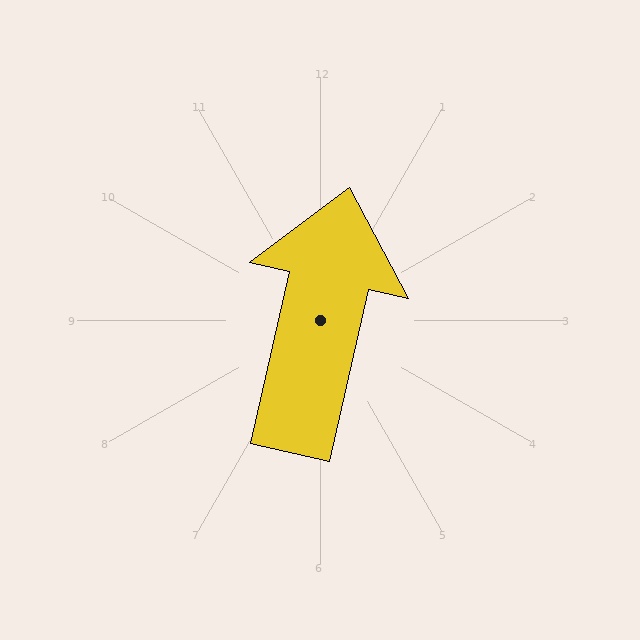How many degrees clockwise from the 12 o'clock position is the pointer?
Approximately 13 degrees.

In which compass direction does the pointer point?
North.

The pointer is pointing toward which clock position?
Roughly 12 o'clock.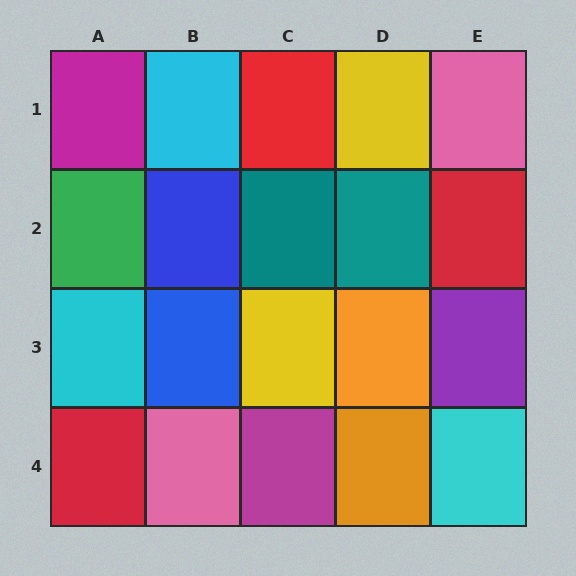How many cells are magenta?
2 cells are magenta.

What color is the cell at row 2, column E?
Red.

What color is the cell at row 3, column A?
Cyan.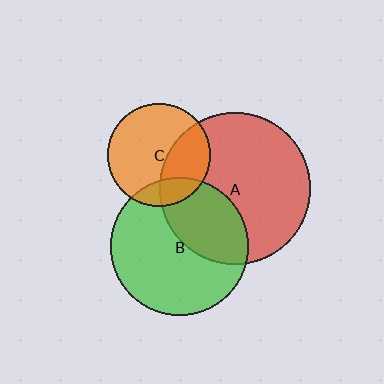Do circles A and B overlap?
Yes.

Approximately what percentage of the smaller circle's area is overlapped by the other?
Approximately 35%.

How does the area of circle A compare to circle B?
Approximately 1.2 times.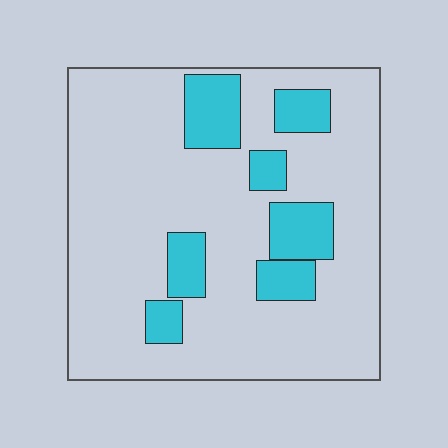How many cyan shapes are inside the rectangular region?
7.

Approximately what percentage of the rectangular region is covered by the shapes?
Approximately 20%.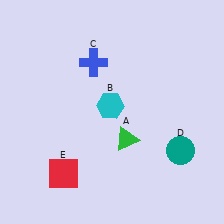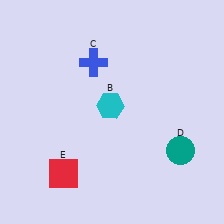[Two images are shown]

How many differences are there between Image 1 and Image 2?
There is 1 difference between the two images.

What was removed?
The green triangle (A) was removed in Image 2.